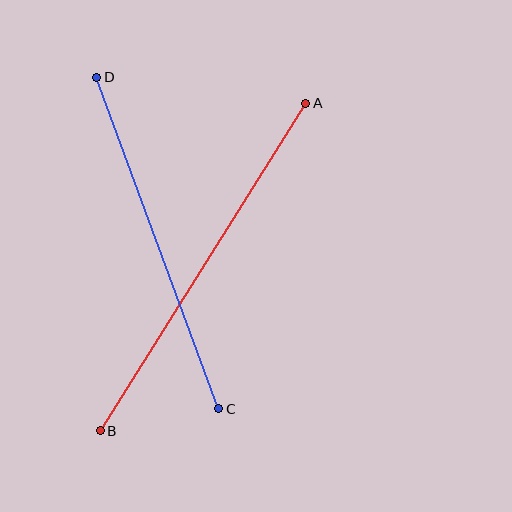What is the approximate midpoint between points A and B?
The midpoint is at approximately (203, 267) pixels.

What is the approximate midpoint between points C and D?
The midpoint is at approximately (158, 243) pixels.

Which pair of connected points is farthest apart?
Points A and B are farthest apart.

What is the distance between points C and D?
The distance is approximately 353 pixels.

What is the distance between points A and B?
The distance is approximately 387 pixels.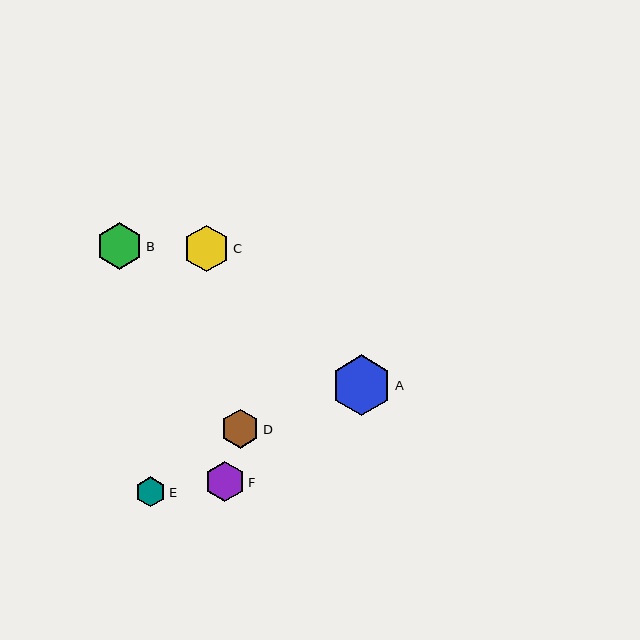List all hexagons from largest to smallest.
From largest to smallest: A, B, C, F, D, E.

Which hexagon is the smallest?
Hexagon E is the smallest with a size of approximately 30 pixels.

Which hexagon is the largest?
Hexagon A is the largest with a size of approximately 61 pixels.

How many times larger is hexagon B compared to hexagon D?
Hexagon B is approximately 1.2 times the size of hexagon D.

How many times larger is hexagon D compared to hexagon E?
Hexagon D is approximately 1.3 times the size of hexagon E.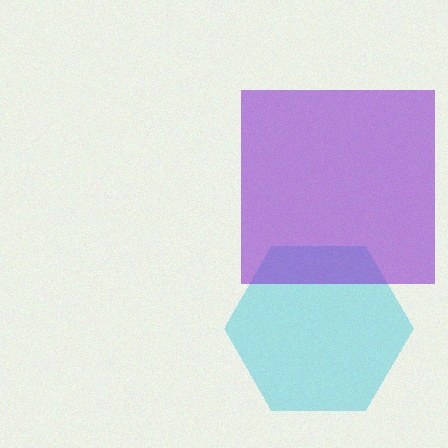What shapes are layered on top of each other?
The layered shapes are: a cyan hexagon, a purple square.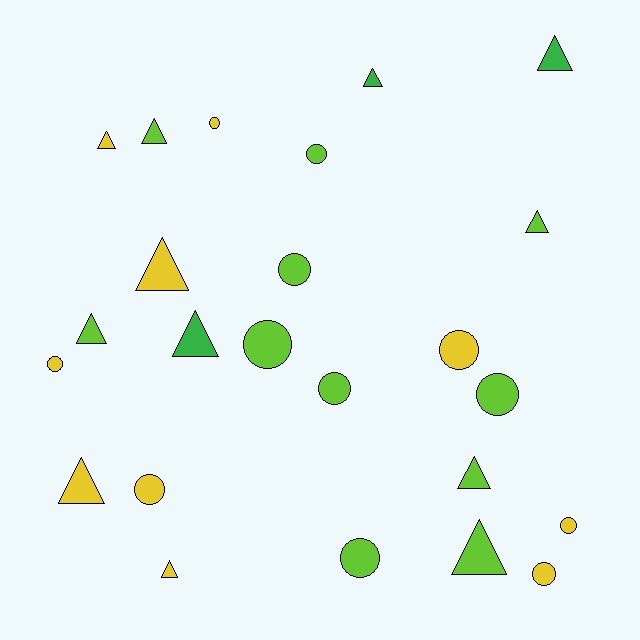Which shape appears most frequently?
Circle, with 12 objects.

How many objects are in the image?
There are 24 objects.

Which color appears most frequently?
Lime, with 11 objects.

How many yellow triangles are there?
There are 4 yellow triangles.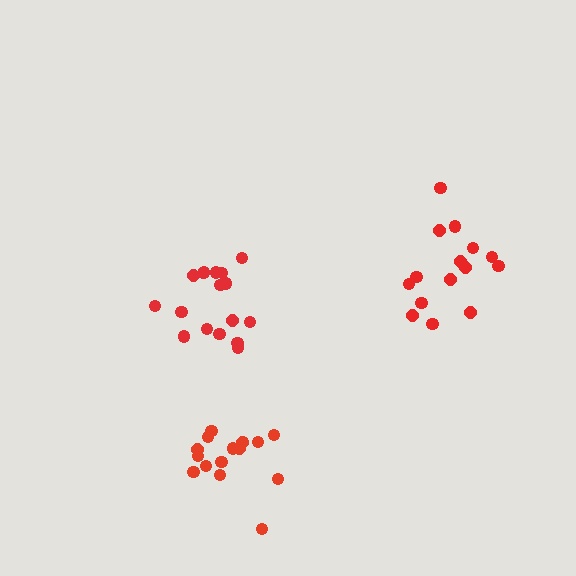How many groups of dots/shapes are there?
There are 3 groups.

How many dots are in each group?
Group 1: 15 dots, Group 2: 17 dots, Group 3: 16 dots (48 total).